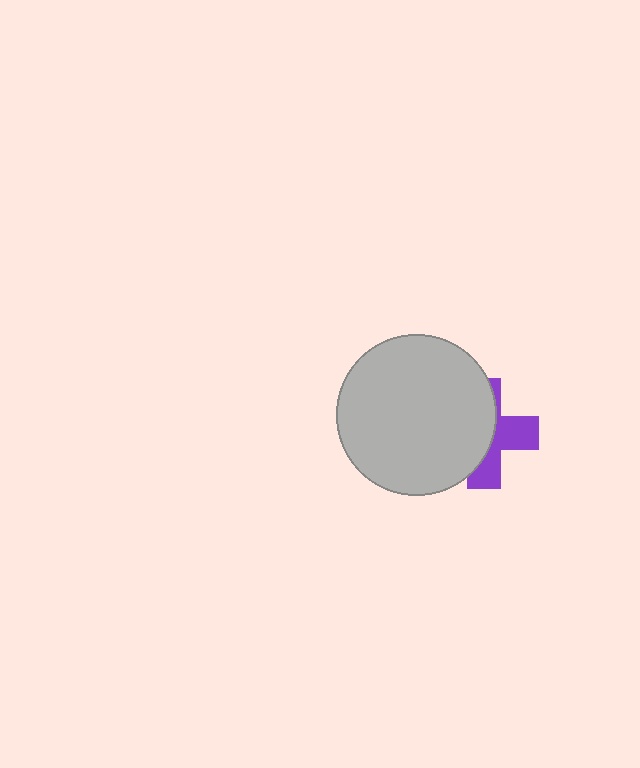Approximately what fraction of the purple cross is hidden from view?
Roughly 56% of the purple cross is hidden behind the light gray circle.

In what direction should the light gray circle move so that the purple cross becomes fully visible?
The light gray circle should move left. That is the shortest direction to clear the overlap and leave the purple cross fully visible.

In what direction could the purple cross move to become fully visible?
The purple cross could move right. That would shift it out from behind the light gray circle entirely.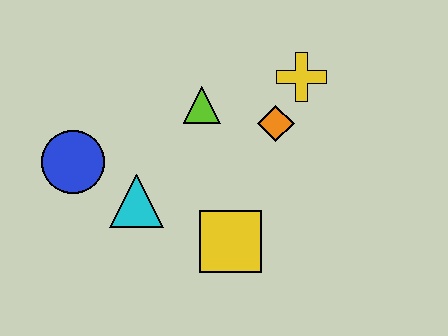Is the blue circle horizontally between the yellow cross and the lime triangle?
No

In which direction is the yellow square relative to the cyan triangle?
The yellow square is to the right of the cyan triangle.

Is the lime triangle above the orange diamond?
Yes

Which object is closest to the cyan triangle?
The blue circle is closest to the cyan triangle.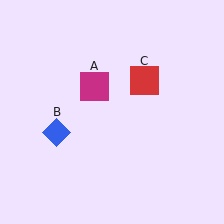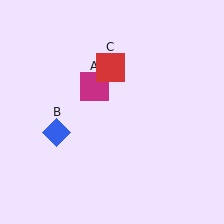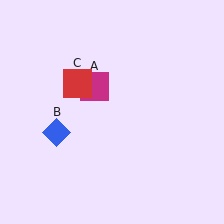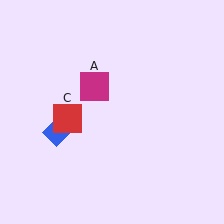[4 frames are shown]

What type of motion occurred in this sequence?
The red square (object C) rotated counterclockwise around the center of the scene.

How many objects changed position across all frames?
1 object changed position: red square (object C).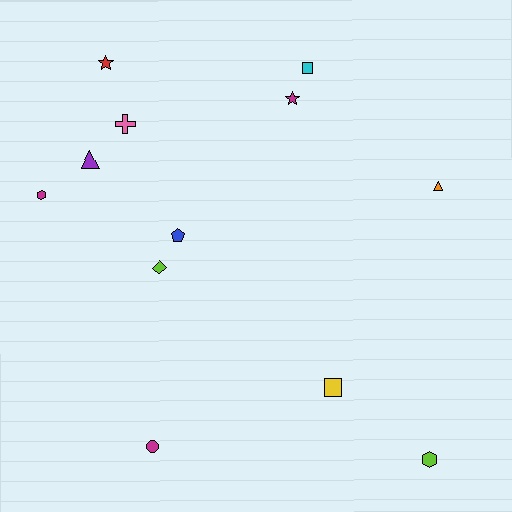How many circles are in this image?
There is 1 circle.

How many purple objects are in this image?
There is 1 purple object.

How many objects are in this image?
There are 12 objects.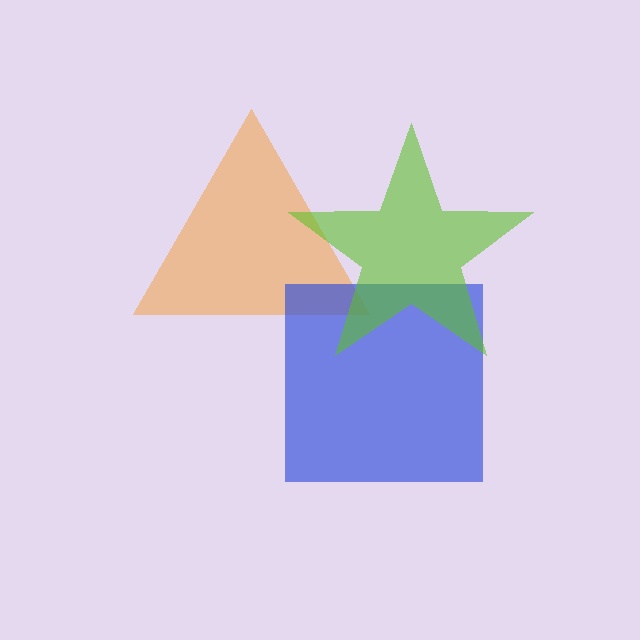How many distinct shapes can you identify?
There are 3 distinct shapes: an orange triangle, a blue square, a lime star.